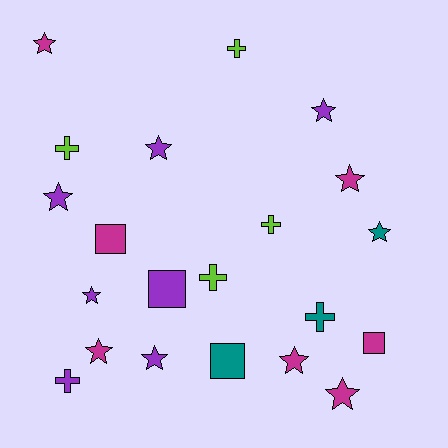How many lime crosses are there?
There are 4 lime crosses.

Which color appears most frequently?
Purple, with 7 objects.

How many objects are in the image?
There are 21 objects.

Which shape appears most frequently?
Star, with 11 objects.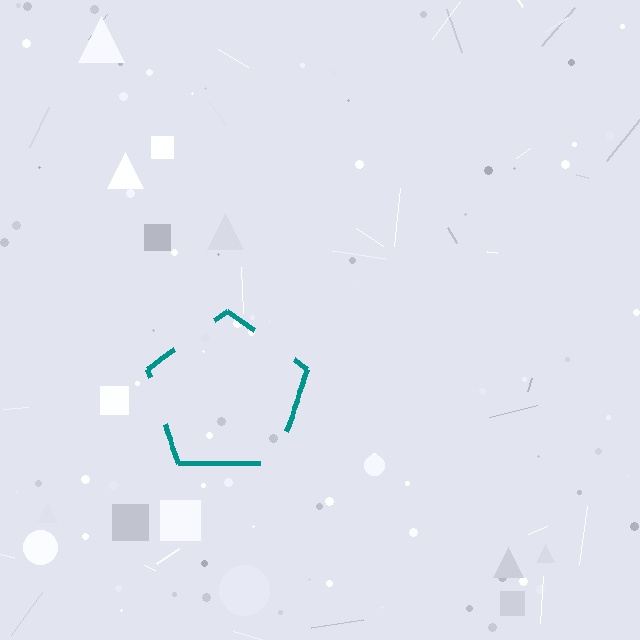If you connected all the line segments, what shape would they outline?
They would outline a pentagon.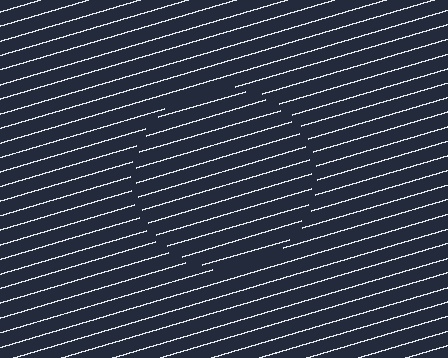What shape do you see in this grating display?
An illusory circle. The interior of the shape contains the same grating, shifted by half a period — the contour is defined by the phase discontinuity where line-ends from the inner and outer gratings abut.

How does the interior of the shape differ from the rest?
The interior of the shape contains the same grating, shifted by half a period — the contour is defined by the phase discontinuity where line-ends from the inner and outer gratings abut.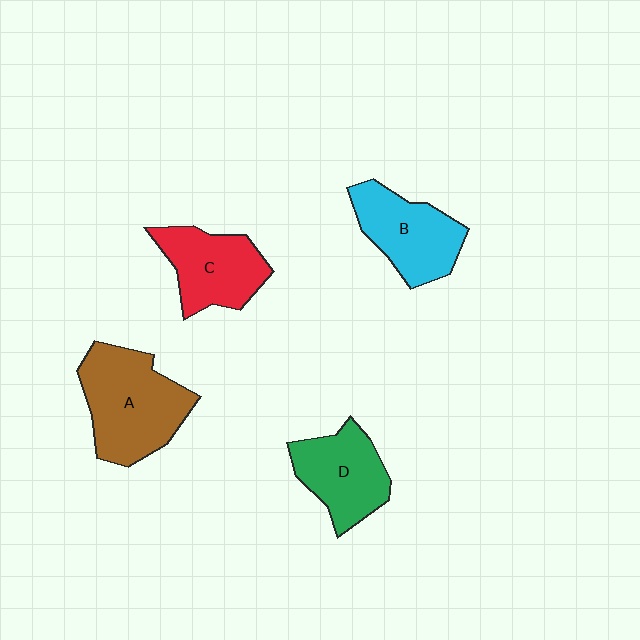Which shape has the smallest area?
Shape D (green).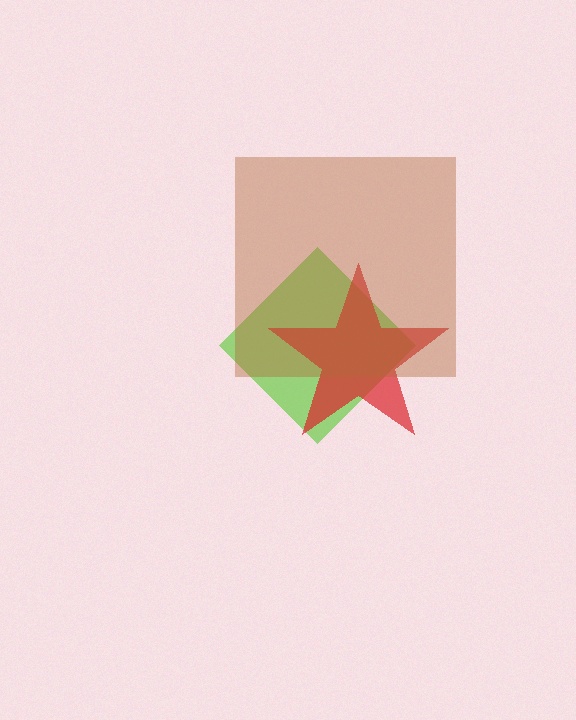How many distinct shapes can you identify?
There are 3 distinct shapes: a lime diamond, a red star, a brown square.